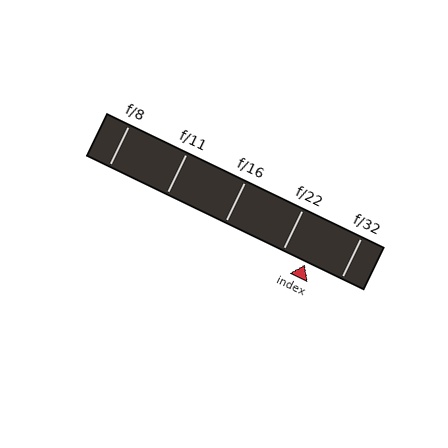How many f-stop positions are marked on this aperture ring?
There are 5 f-stop positions marked.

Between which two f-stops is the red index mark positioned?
The index mark is between f/22 and f/32.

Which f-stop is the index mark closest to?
The index mark is closest to f/22.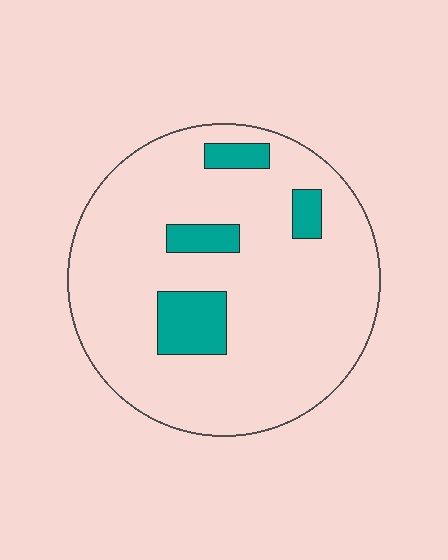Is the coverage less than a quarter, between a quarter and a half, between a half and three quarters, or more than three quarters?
Less than a quarter.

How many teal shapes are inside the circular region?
4.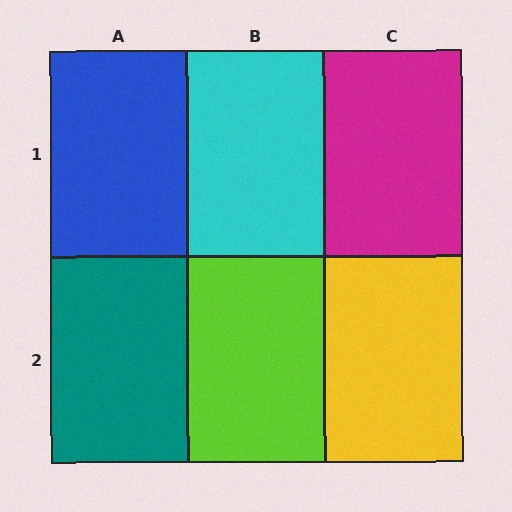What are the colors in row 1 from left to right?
Blue, cyan, magenta.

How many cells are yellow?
1 cell is yellow.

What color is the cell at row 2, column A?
Teal.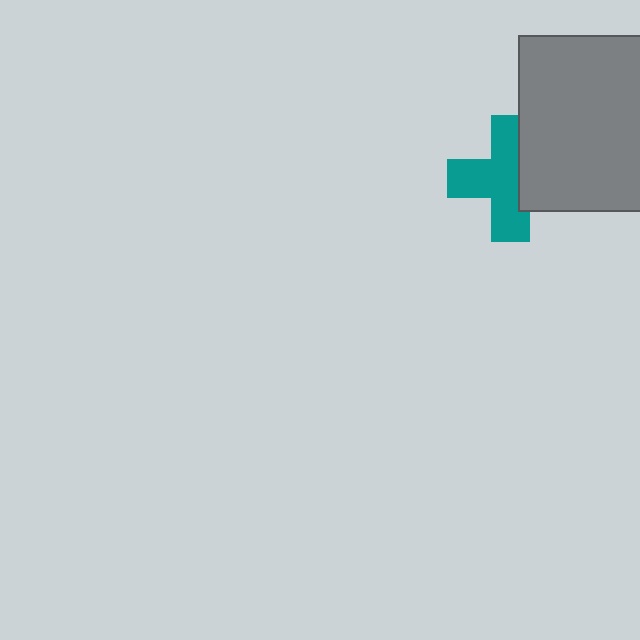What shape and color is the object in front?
The object in front is a gray square.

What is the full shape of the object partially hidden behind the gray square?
The partially hidden object is a teal cross.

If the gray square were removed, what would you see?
You would see the complete teal cross.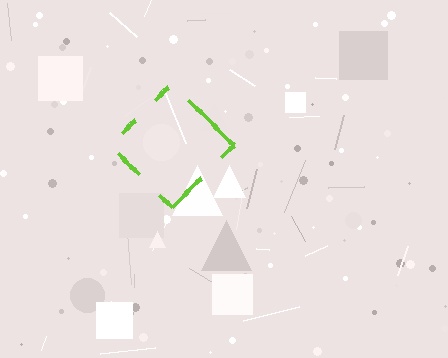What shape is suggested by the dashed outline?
The dashed outline suggests a diamond.